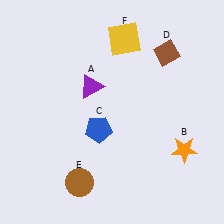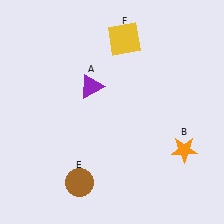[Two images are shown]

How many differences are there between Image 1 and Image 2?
There are 2 differences between the two images.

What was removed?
The brown diamond (D), the blue pentagon (C) were removed in Image 2.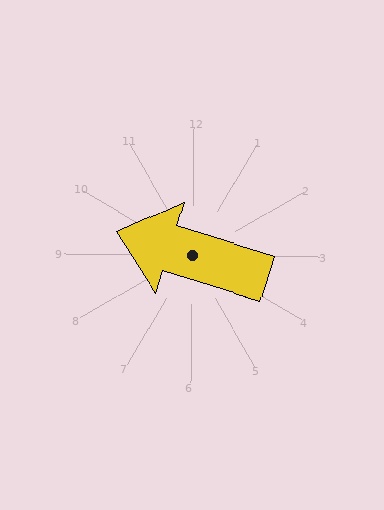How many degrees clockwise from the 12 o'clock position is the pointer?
Approximately 287 degrees.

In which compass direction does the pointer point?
West.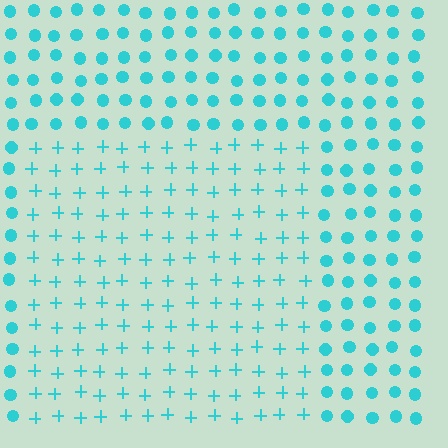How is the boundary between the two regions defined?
The boundary is defined by a change in element shape: plus signs inside vs. circles outside. All elements share the same color and spacing.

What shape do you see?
I see a rectangle.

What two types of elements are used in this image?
The image uses plus signs inside the rectangle region and circles outside it.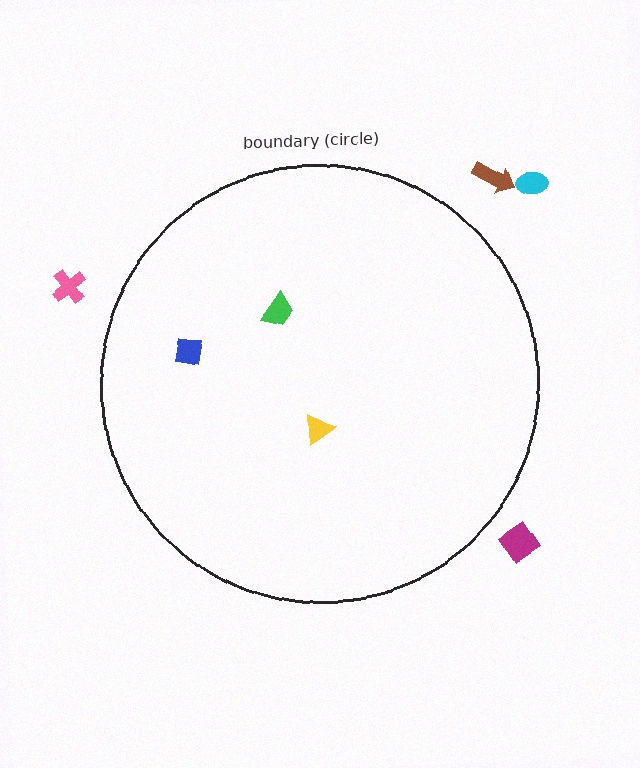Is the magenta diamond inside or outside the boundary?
Outside.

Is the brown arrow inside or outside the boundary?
Outside.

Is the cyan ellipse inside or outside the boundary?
Outside.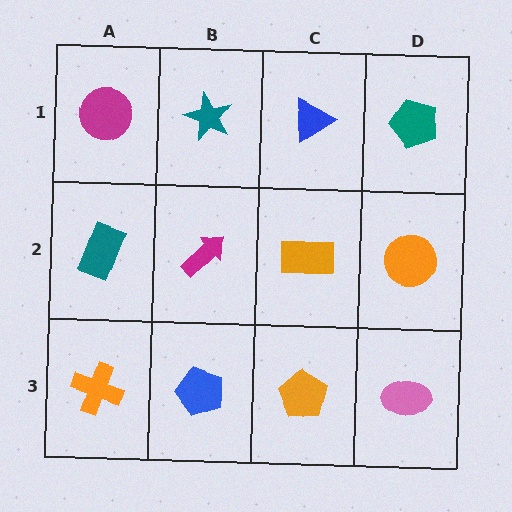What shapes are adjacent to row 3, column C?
An orange rectangle (row 2, column C), a blue pentagon (row 3, column B), a pink ellipse (row 3, column D).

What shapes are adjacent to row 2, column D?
A teal pentagon (row 1, column D), a pink ellipse (row 3, column D), an orange rectangle (row 2, column C).